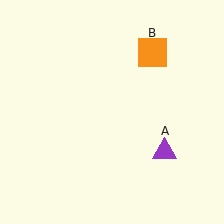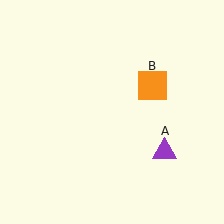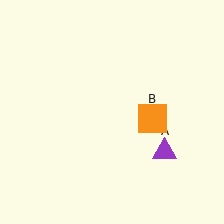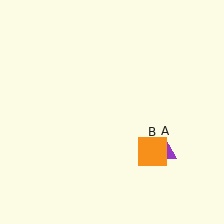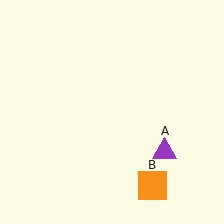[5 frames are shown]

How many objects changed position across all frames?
1 object changed position: orange square (object B).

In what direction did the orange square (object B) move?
The orange square (object B) moved down.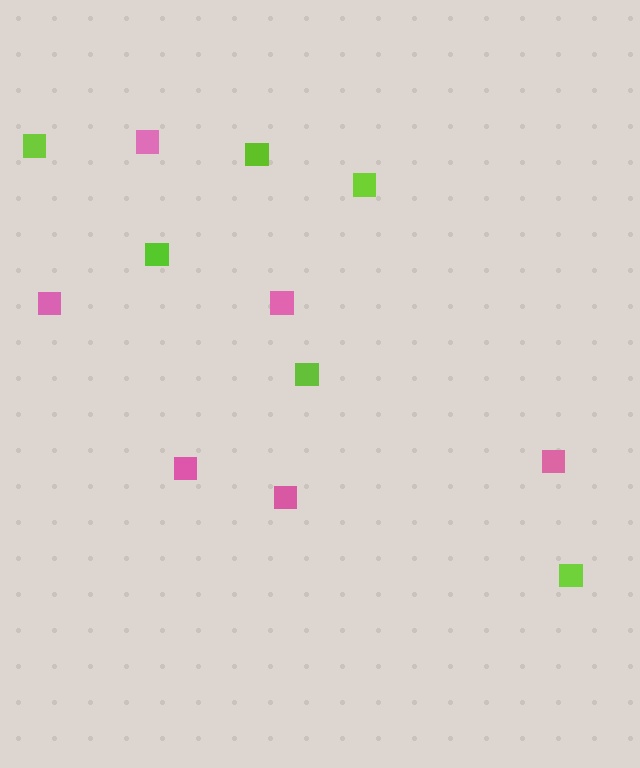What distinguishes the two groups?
There are 2 groups: one group of pink squares (6) and one group of lime squares (6).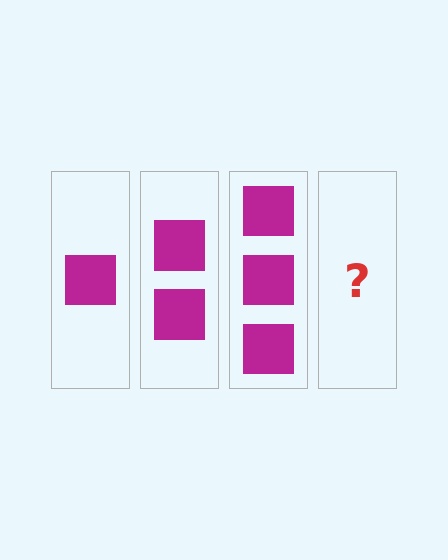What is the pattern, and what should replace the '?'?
The pattern is that each step adds one more square. The '?' should be 4 squares.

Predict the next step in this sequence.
The next step is 4 squares.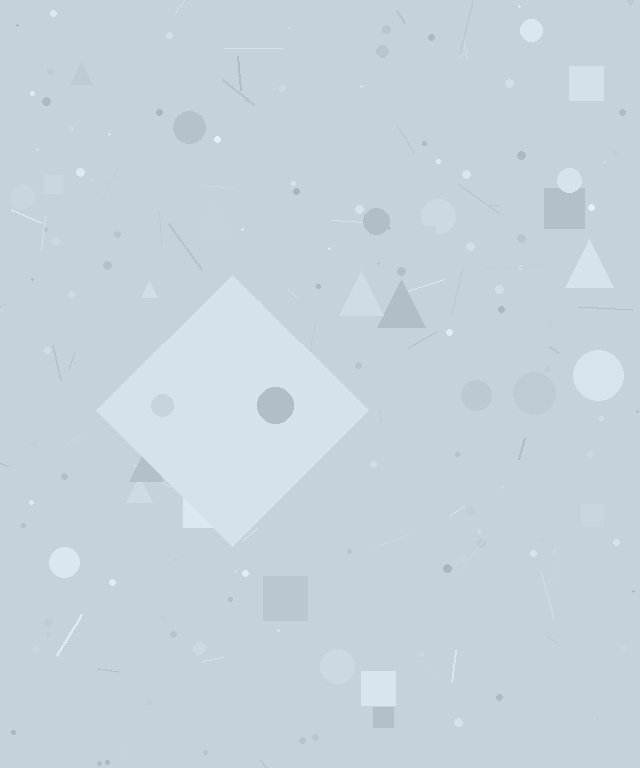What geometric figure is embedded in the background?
A diamond is embedded in the background.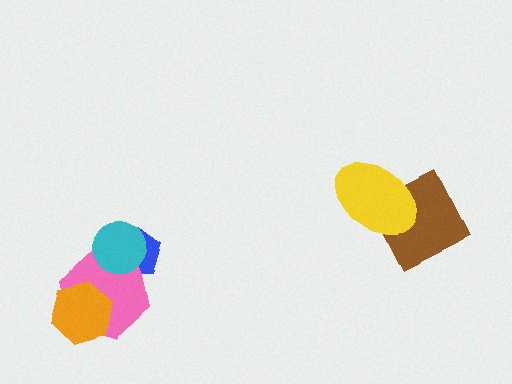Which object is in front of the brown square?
The yellow ellipse is in front of the brown square.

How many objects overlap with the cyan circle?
2 objects overlap with the cyan circle.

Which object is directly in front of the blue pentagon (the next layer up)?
The pink hexagon is directly in front of the blue pentagon.